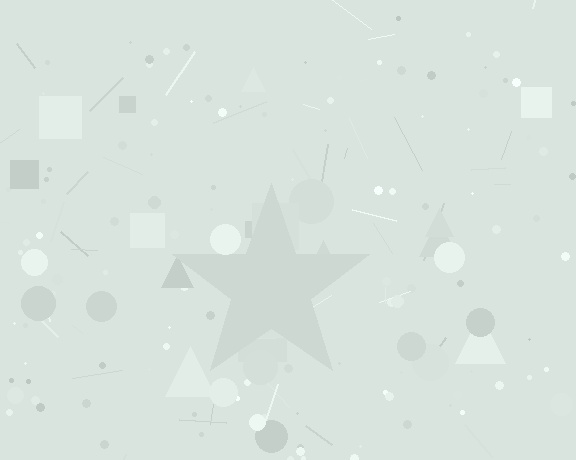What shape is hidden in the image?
A star is hidden in the image.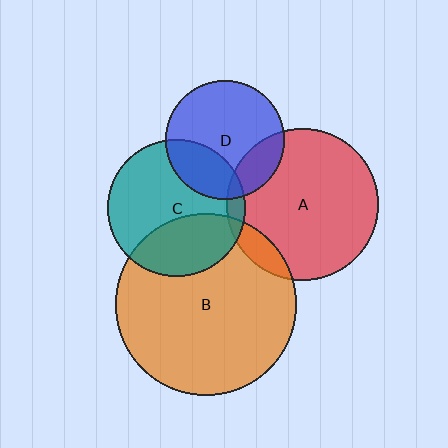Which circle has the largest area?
Circle B (orange).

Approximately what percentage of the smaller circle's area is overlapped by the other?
Approximately 35%.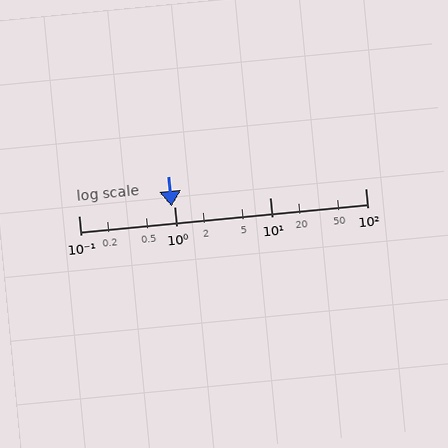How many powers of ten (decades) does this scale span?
The scale spans 3 decades, from 0.1 to 100.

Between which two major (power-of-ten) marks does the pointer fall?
The pointer is between 0.1 and 1.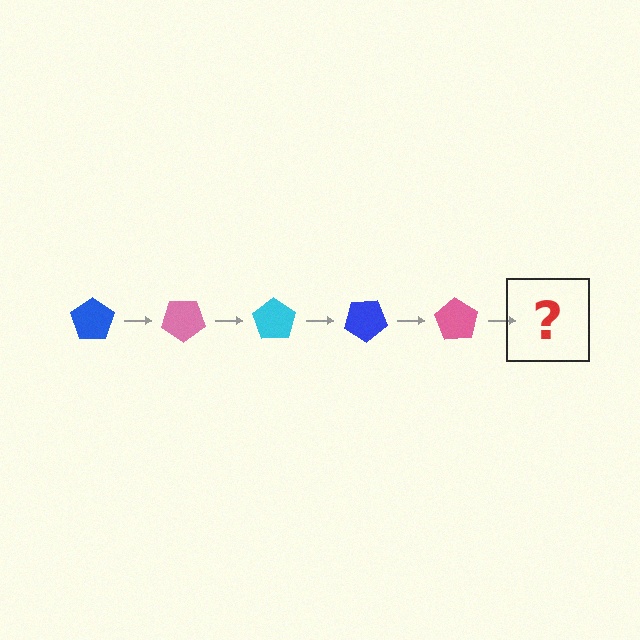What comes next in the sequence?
The next element should be a cyan pentagon, rotated 175 degrees from the start.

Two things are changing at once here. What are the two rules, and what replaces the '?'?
The two rules are that it rotates 35 degrees each step and the color cycles through blue, pink, and cyan. The '?' should be a cyan pentagon, rotated 175 degrees from the start.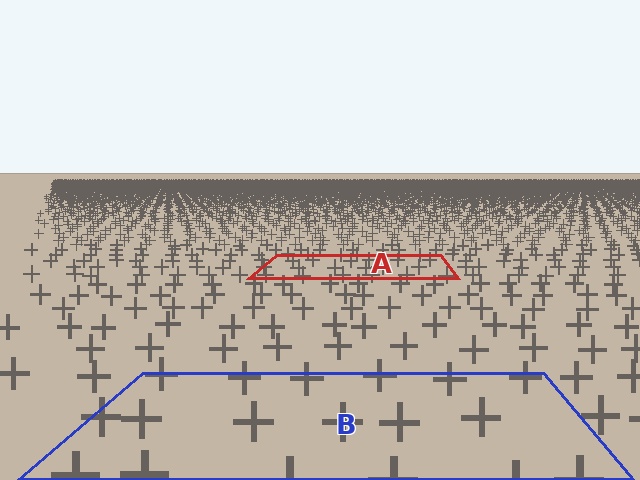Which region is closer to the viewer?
Region B is closer. The texture elements there are larger and more spread out.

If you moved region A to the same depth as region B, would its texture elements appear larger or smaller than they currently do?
They would appear larger. At a closer depth, the same texture elements are projected at a bigger on-screen size.